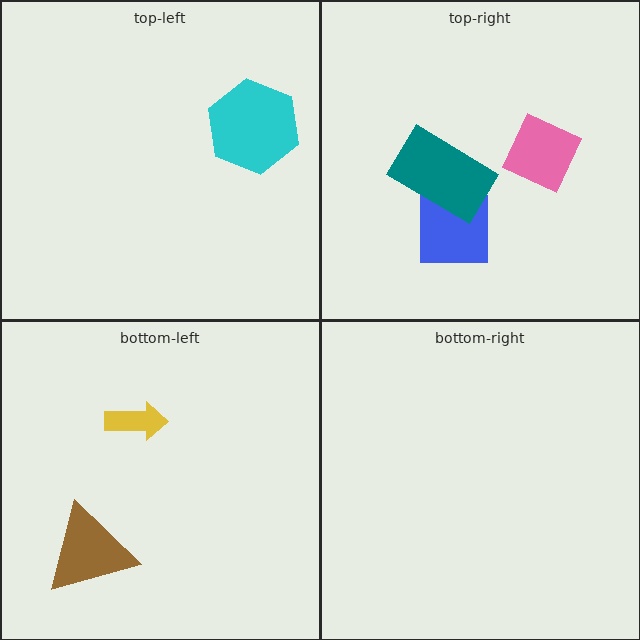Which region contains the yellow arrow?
The bottom-left region.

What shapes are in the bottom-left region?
The brown triangle, the yellow arrow.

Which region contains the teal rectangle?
The top-right region.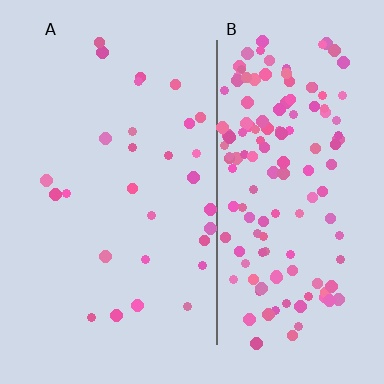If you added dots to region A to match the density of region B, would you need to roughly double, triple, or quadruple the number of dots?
Approximately quadruple.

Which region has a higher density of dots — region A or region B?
B (the right).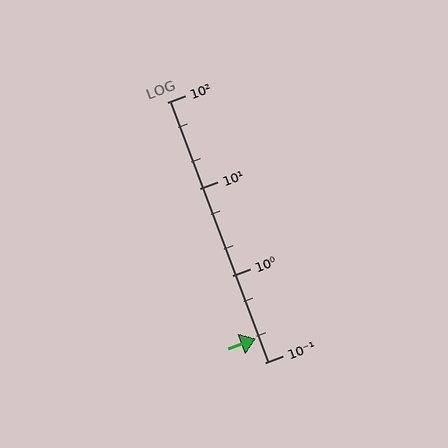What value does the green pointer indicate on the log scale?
The pointer indicates approximately 0.19.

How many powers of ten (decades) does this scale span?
The scale spans 3 decades, from 0.1 to 100.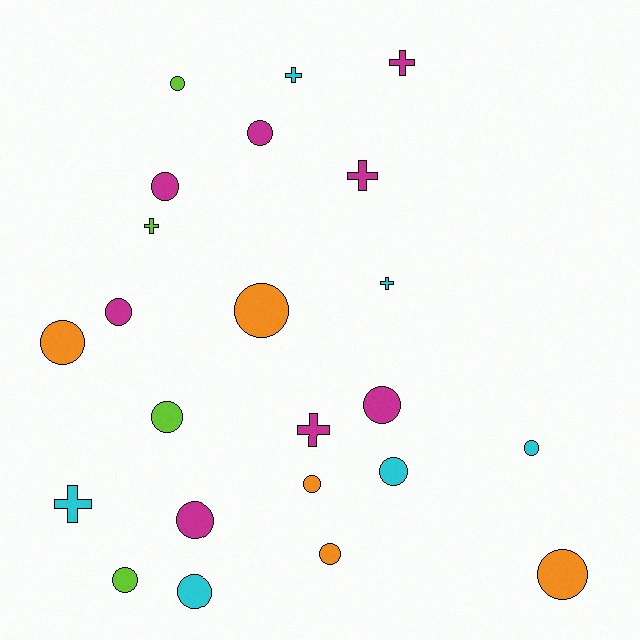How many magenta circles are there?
There are 5 magenta circles.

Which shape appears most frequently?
Circle, with 16 objects.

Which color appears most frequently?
Magenta, with 8 objects.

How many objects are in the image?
There are 23 objects.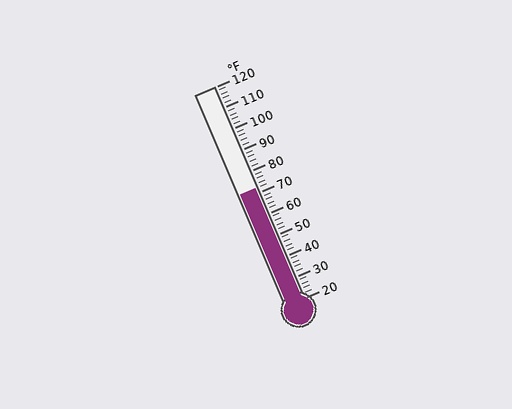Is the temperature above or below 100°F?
The temperature is below 100°F.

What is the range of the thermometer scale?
The thermometer scale ranges from 20°F to 120°F.